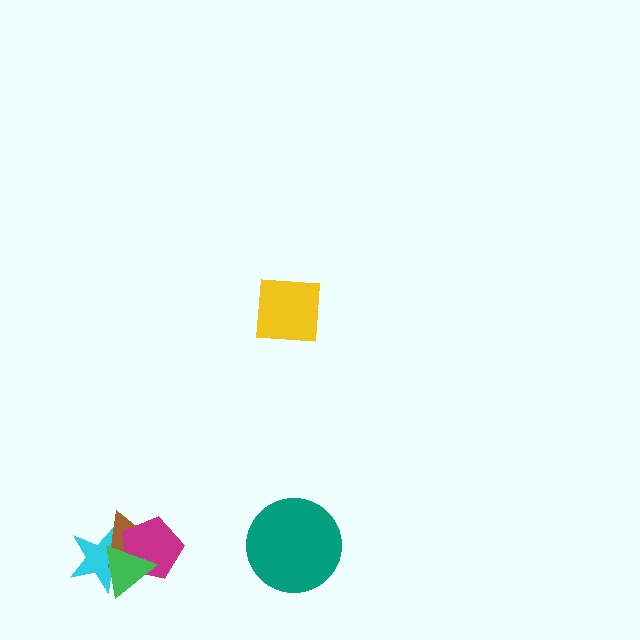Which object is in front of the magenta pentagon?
The green triangle is in front of the magenta pentagon.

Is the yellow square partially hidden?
No, no other shape covers it.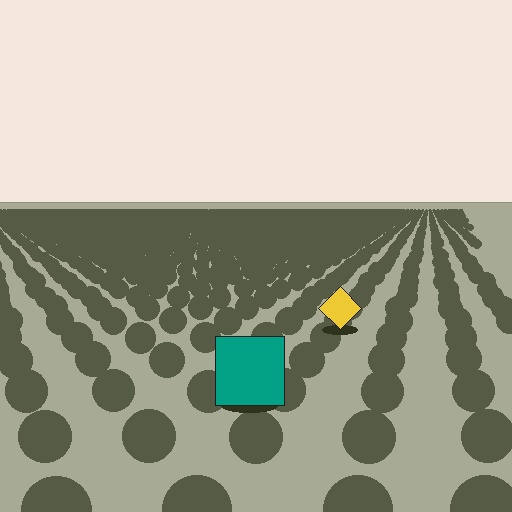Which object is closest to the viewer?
The teal square is closest. The texture marks near it are larger and more spread out.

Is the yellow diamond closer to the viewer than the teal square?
No. The teal square is closer — you can tell from the texture gradient: the ground texture is coarser near it.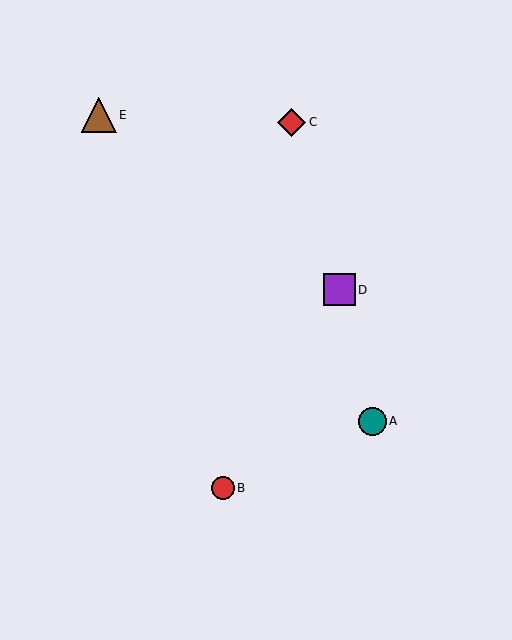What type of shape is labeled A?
Shape A is a teal circle.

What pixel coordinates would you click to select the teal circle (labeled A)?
Click at (372, 421) to select the teal circle A.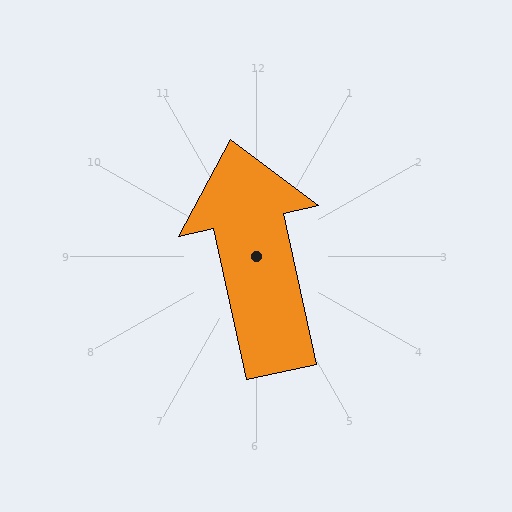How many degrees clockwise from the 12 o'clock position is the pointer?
Approximately 348 degrees.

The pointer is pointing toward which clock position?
Roughly 12 o'clock.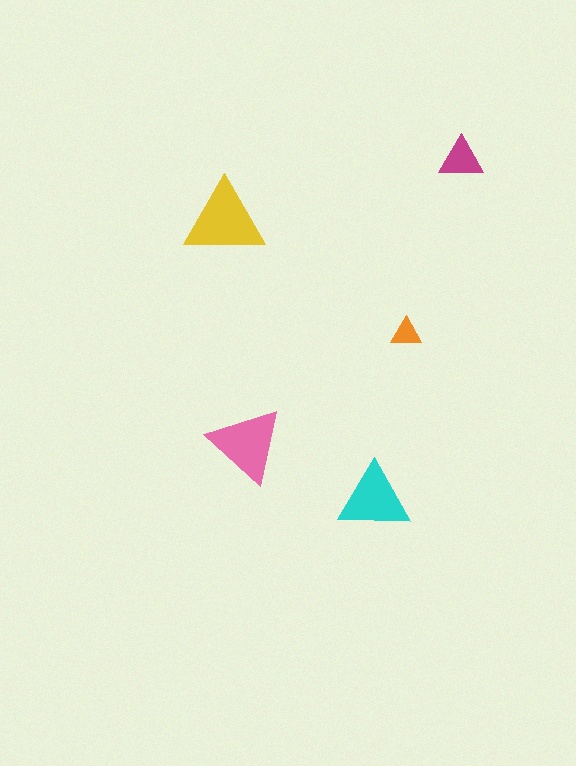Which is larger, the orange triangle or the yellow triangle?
The yellow one.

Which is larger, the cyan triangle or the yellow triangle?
The yellow one.